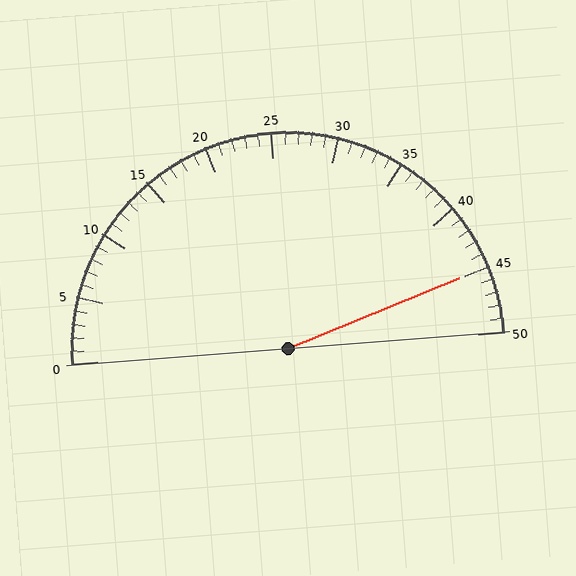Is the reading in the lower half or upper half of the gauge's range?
The reading is in the upper half of the range (0 to 50).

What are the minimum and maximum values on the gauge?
The gauge ranges from 0 to 50.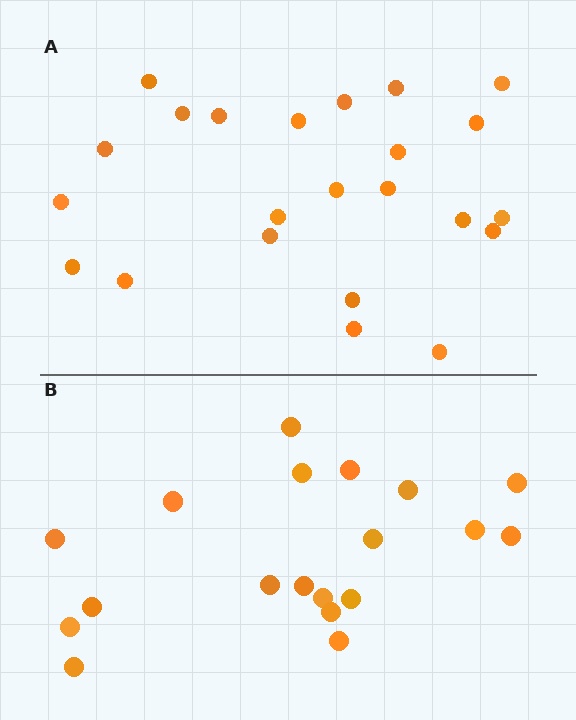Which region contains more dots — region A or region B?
Region A (the top region) has more dots.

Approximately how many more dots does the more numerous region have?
Region A has about 4 more dots than region B.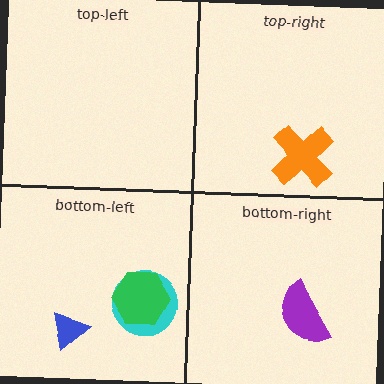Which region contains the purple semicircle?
The bottom-right region.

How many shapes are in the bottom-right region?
1.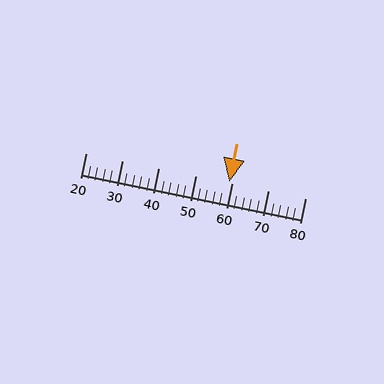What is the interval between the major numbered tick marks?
The major tick marks are spaced 10 units apart.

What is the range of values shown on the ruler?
The ruler shows values from 20 to 80.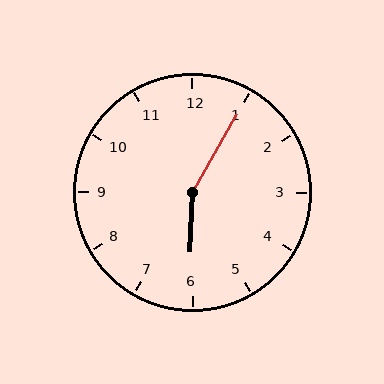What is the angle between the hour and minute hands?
Approximately 152 degrees.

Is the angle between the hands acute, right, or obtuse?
It is obtuse.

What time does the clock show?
6:05.